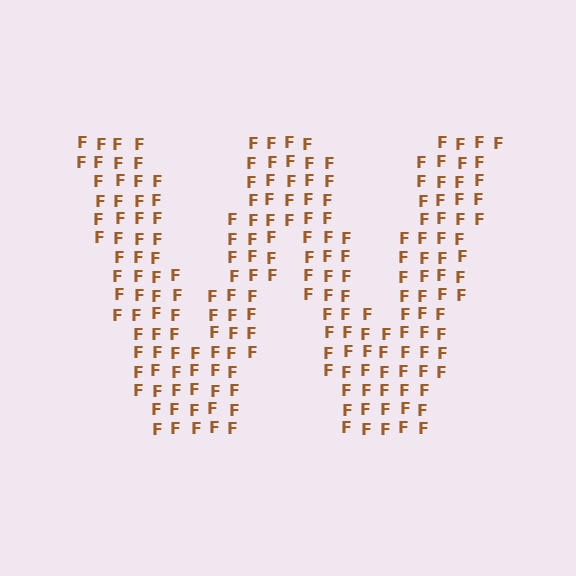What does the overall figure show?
The overall figure shows the letter W.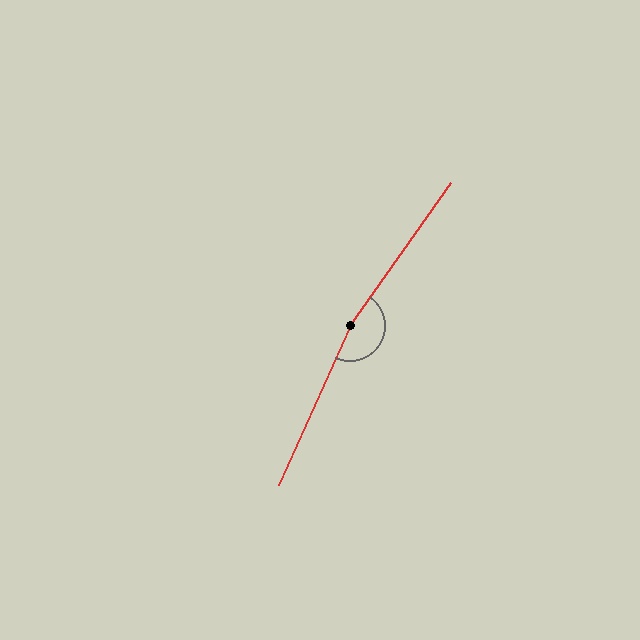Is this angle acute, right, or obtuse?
It is obtuse.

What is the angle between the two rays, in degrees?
Approximately 169 degrees.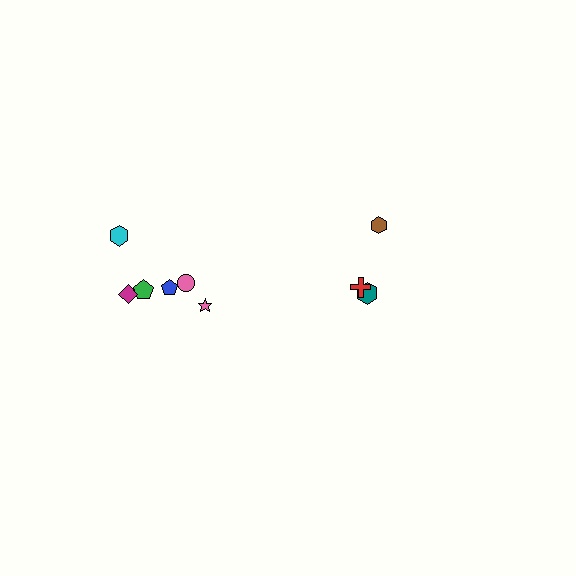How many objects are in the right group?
There are 3 objects.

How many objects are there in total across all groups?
There are 9 objects.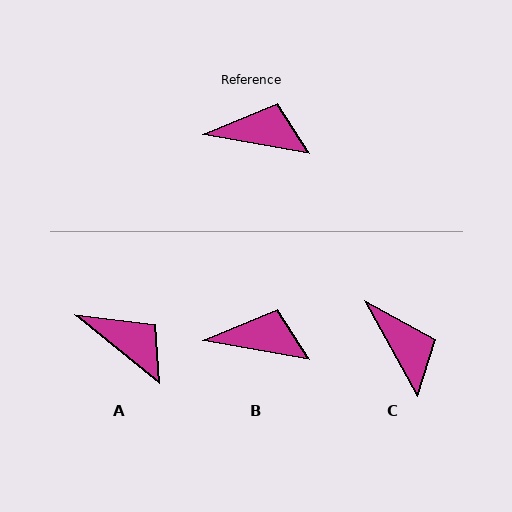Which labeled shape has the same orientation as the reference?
B.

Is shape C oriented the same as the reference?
No, it is off by about 51 degrees.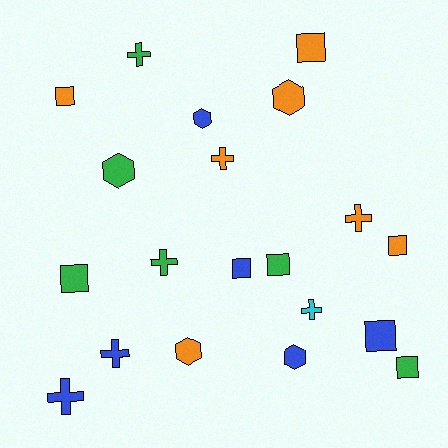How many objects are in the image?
There are 20 objects.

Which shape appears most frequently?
Square, with 8 objects.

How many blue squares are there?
There are 2 blue squares.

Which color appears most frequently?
Orange, with 7 objects.